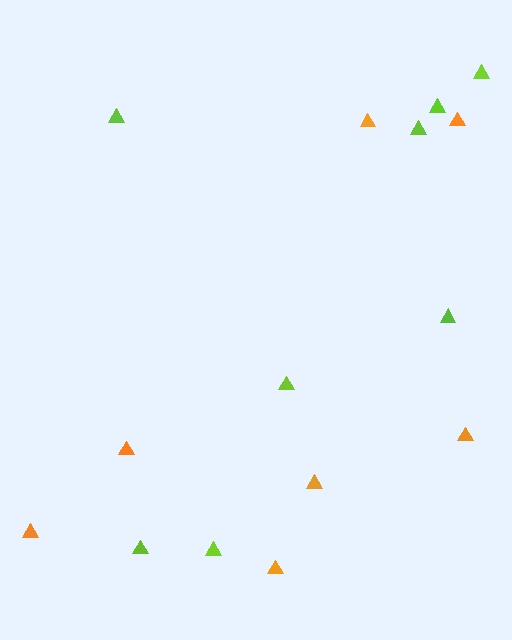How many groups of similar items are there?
There are 2 groups: one group of orange triangles (7) and one group of lime triangles (8).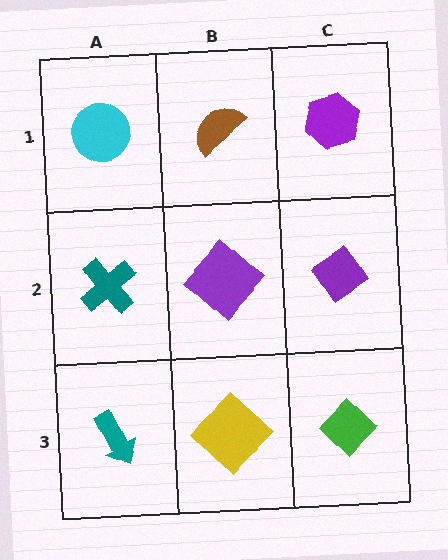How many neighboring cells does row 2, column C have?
3.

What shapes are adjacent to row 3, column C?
A purple diamond (row 2, column C), a yellow diamond (row 3, column B).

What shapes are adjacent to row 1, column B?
A purple diamond (row 2, column B), a cyan circle (row 1, column A), a purple hexagon (row 1, column C).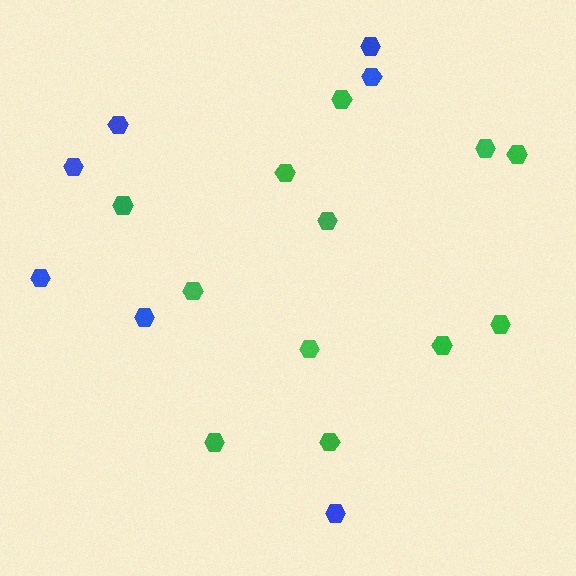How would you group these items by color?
There are 2 groups: one group of blue hexagons (7) and one group of green hexagons (12).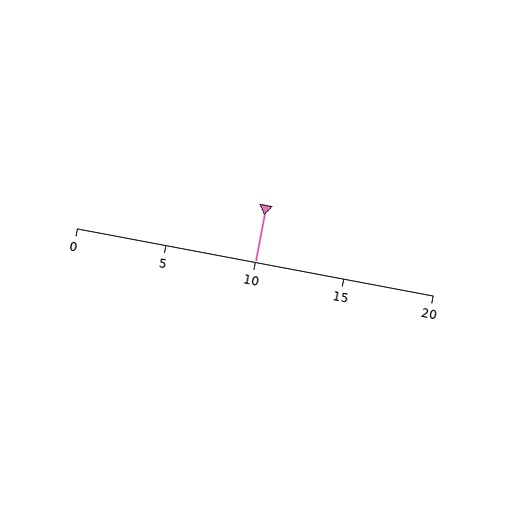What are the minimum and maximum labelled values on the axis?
The axis runs from 0 to 20.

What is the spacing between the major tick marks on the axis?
The major ticks are spaced 5 apart.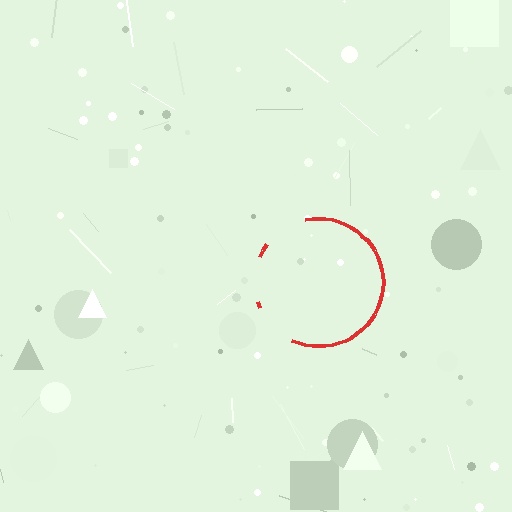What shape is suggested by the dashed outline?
The dashed outline suggests a circle.